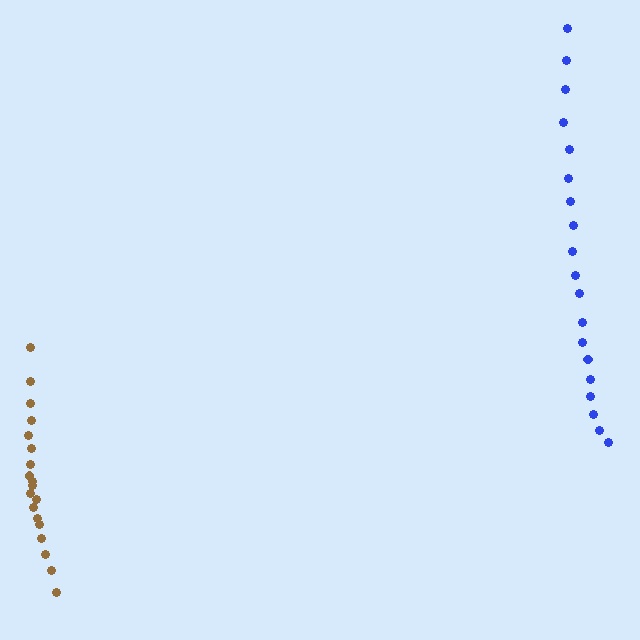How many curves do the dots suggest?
There are 2 distinct paths.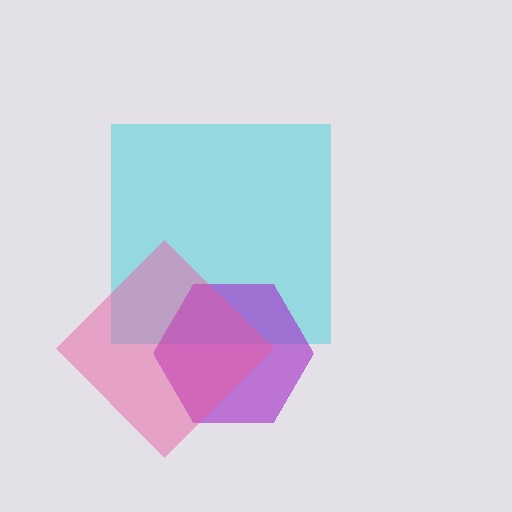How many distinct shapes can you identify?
There are 3 distinct shapes: a cyan square, a purple hexagon, a pink diamond.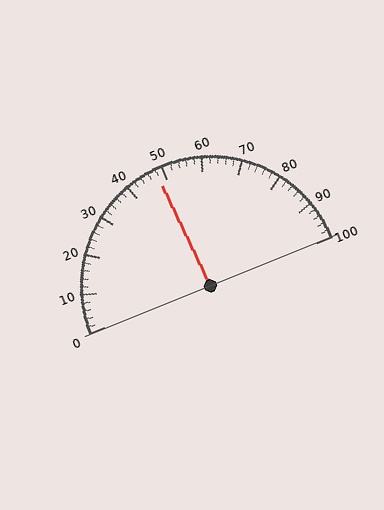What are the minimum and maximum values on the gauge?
The gauge ranges from 0 to 100.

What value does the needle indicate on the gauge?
The needle indicates approximately 48.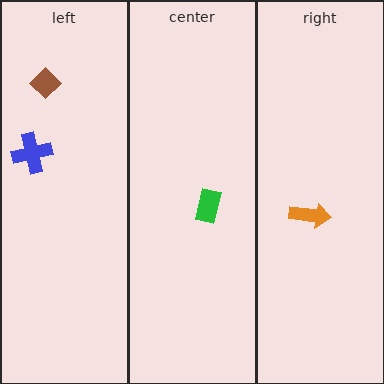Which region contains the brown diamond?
The left region.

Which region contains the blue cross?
The left region.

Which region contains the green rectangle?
The center region.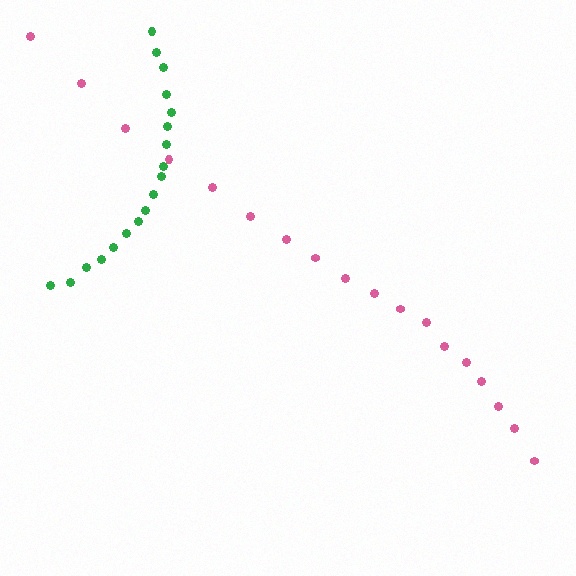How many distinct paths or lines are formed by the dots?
There are 2 distinct paths.